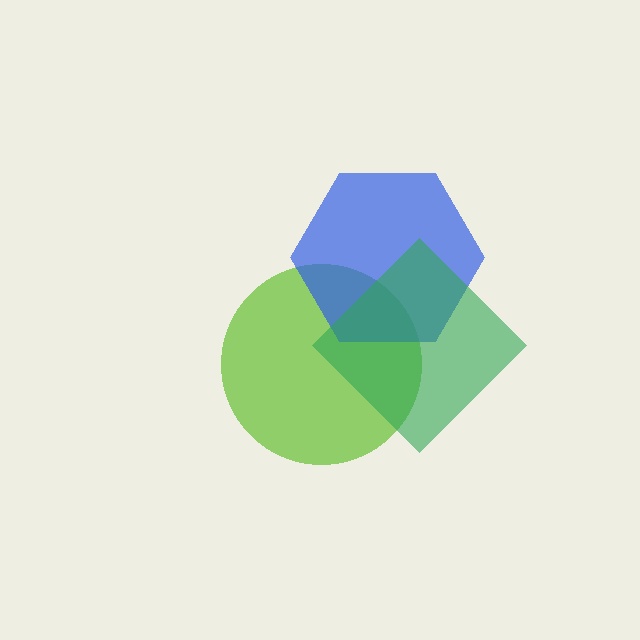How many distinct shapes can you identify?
There are 3 distinct shapes: a lime circle, a blue hexagon, a green diamond.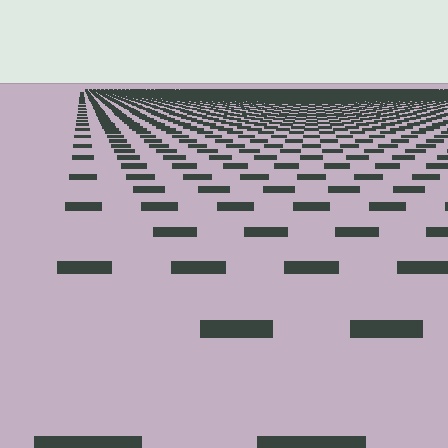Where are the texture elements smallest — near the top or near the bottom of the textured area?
Near the top.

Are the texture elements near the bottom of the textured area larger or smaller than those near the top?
Larger. Near the bottom, elements are closer to the viewer and appear at a bigger on-screen size.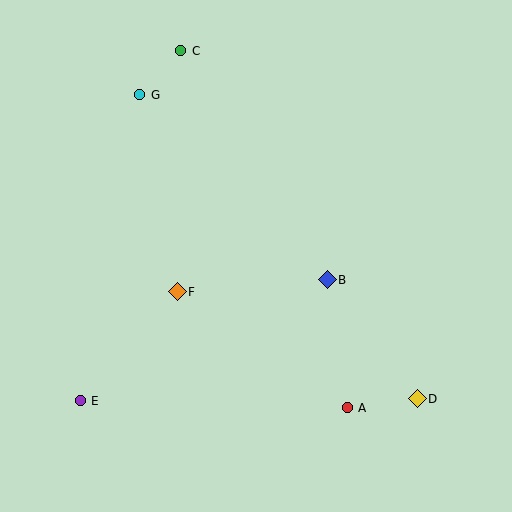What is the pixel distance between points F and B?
The distance between F and B is 150 pixels.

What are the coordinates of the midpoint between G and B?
The midpoint between G and B is at (233, 187).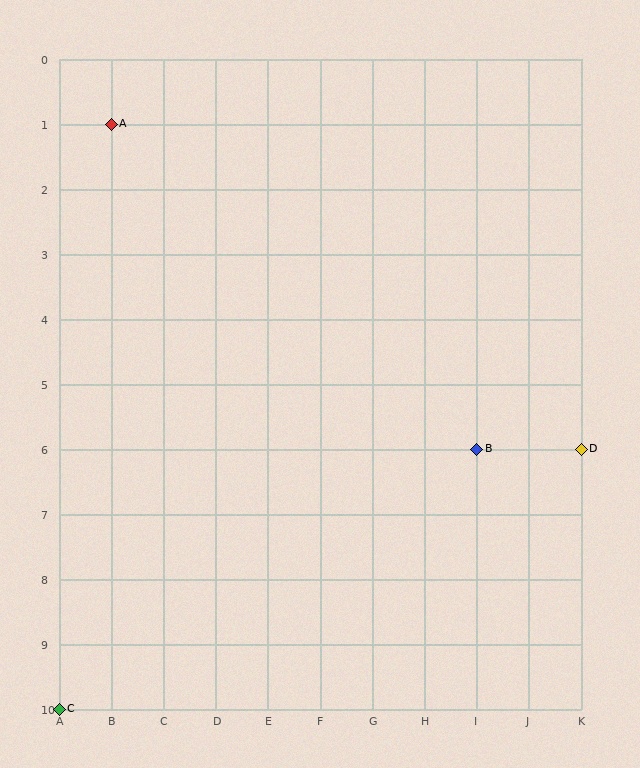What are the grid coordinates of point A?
Point A is at grid coordinates (B, 1).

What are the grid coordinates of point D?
Point D is at grid coordinates (K, 6).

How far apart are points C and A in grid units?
Points C and A are 1 column and 9 rows apart (about 9.1 grid units diagonally).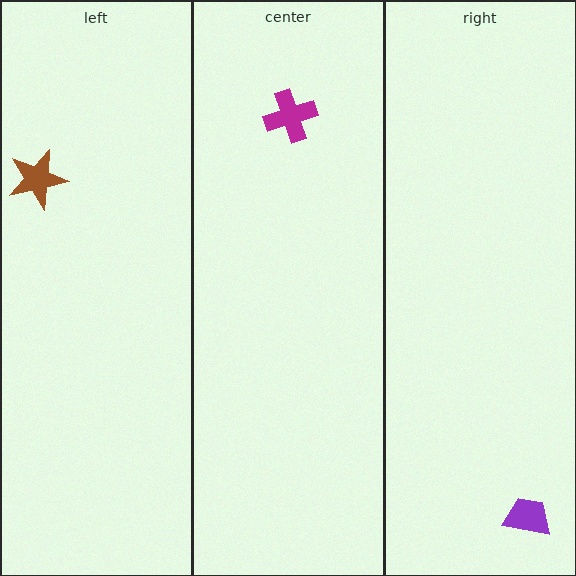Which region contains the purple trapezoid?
The right region.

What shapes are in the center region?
The magenta cross.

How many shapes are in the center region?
1.